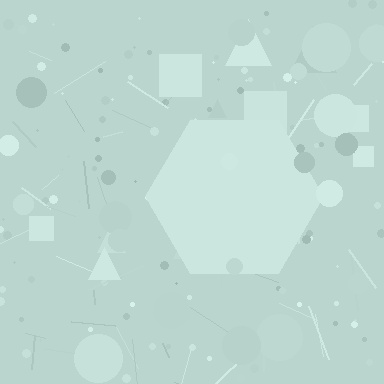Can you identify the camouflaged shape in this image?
The camouflaged shape is a hexagon.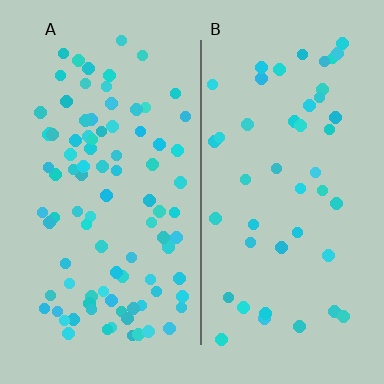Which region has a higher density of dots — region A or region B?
A (the left).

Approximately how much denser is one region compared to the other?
Approximately 2.1× — region A over region B.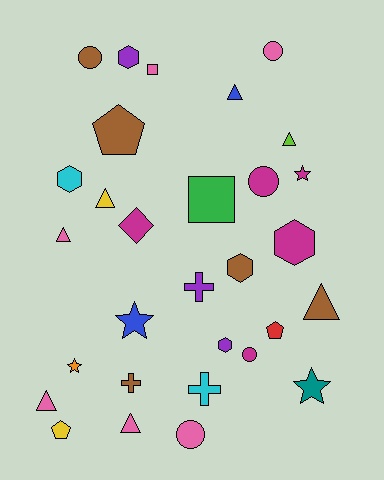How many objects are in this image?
There are 30 objects.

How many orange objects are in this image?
There is 1 orange object.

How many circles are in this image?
There are 5 circles.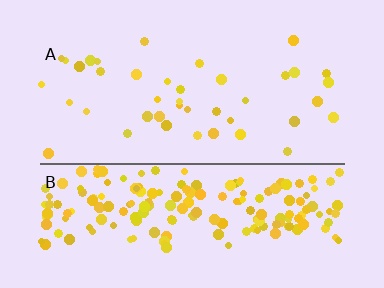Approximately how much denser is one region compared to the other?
Approximately 5.0× — region B over region A.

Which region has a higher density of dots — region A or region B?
B (the bottom).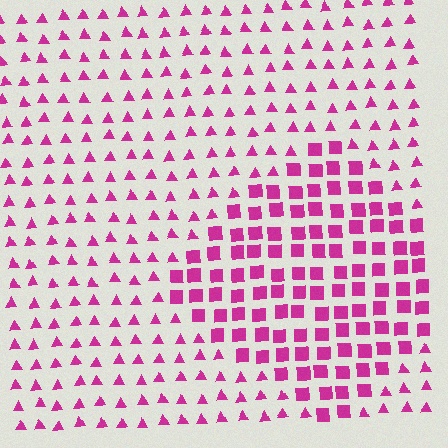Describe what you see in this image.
The image is filled with small magenta elements arranged in a uniform grid. A diamond-shaped region contains squares, while the surrounding area contains triangles. The boundary is defined purely by the change in element shape.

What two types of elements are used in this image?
The image uses squares inside the diamond region and triangles outside it.